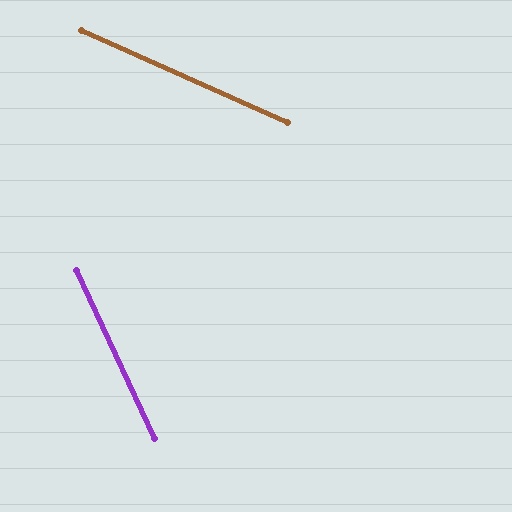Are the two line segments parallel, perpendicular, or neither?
Neither parallel nor perpendicular — they differ by about 41°.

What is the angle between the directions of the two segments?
Approximately 41 degrees.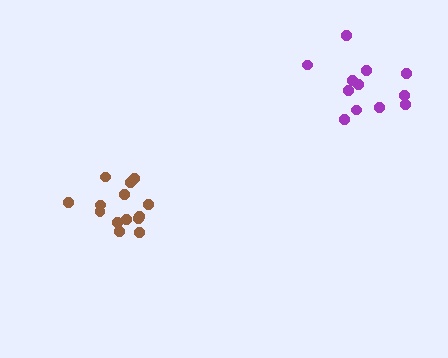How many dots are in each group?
Group 1: 12 dots, Group 2: 14 dots (26 total).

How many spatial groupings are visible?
There are 2 spatial groupings.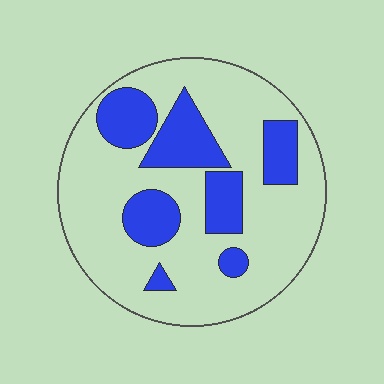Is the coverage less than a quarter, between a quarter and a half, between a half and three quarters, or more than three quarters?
Between a quarter and a half.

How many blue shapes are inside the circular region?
7.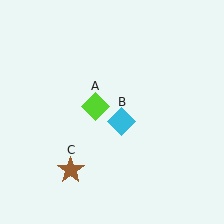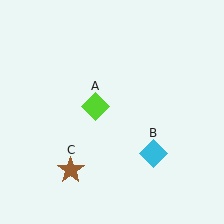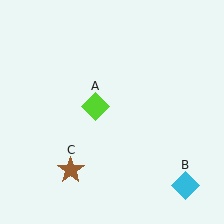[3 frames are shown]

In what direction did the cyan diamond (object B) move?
The cyan diamond (object B) moved down and to the right.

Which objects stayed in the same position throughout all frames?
Lime diamond (object A) and brown star (object C) remained stationary.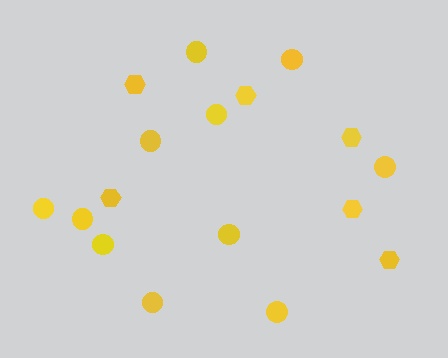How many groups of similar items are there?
There are 2 groups: one group of hexagons (6) and one group of circles (11).